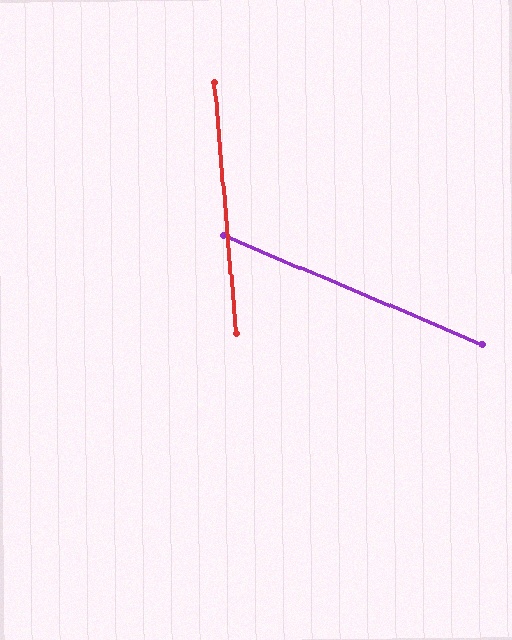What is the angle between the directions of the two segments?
Approximately 62 degrees.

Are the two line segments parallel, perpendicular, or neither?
Neither parallel nor perpendicular — they differ by about 62°.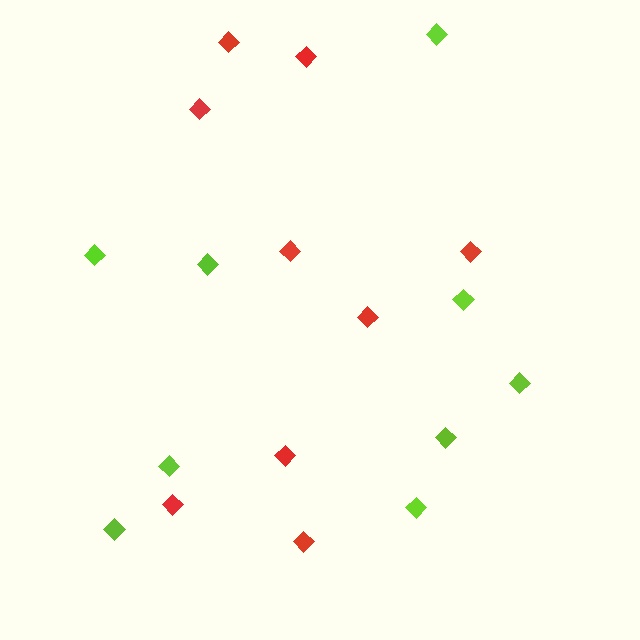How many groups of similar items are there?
There are 2 groups: one group of lime diamonds (9) and one group of red diamonds (9).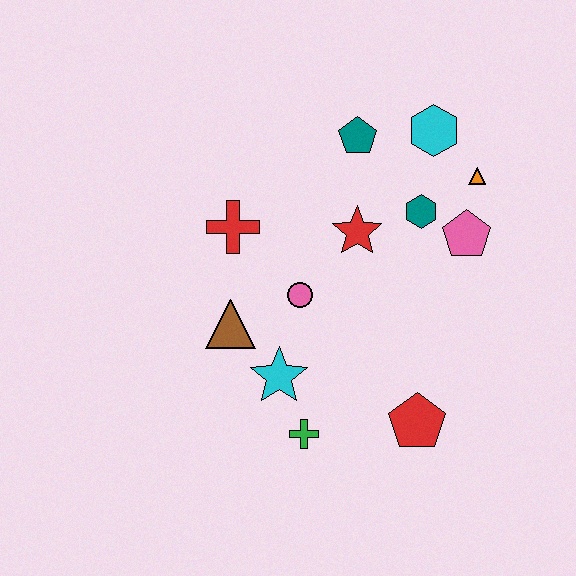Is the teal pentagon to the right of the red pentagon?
No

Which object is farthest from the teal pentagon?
The green cross is farthest from the teal pentagon.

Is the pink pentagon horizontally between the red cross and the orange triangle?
Yes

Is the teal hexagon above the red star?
Yes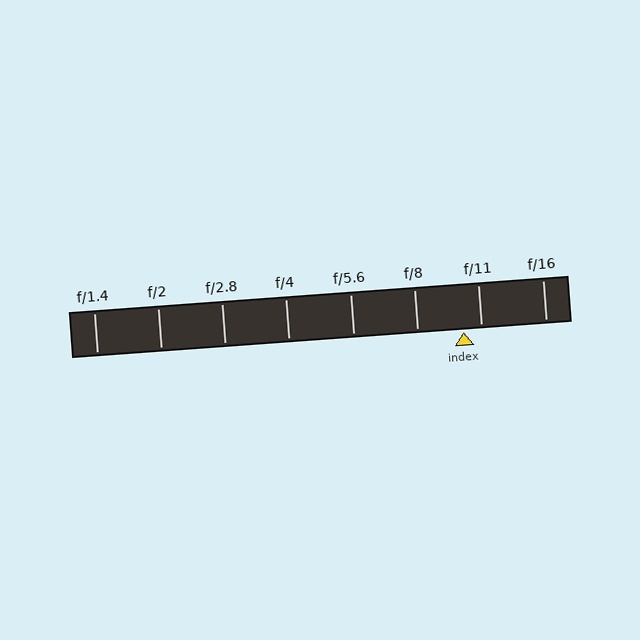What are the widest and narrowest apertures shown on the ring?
The widest aperture shown is f/1.4 and the narrowest is f/16.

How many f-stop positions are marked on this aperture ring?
There are 8 f-stop positions marked.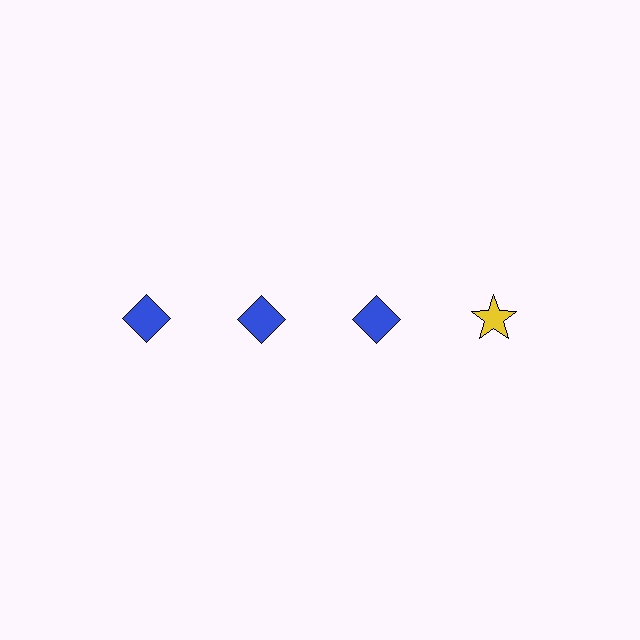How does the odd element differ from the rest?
It differs in both color (yellow instead of blue) and shape (star instead of diamond).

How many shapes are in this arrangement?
There are 4 shapes arranged in a grid pattern.